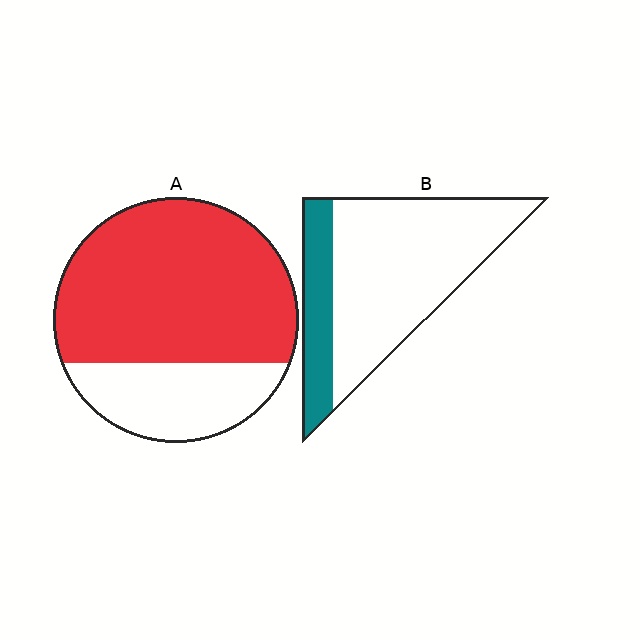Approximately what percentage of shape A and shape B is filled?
A is approximately 70% and B is approximately 25%.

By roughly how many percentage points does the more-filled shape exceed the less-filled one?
By roughly 50 percentage points (A over B).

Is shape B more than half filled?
No.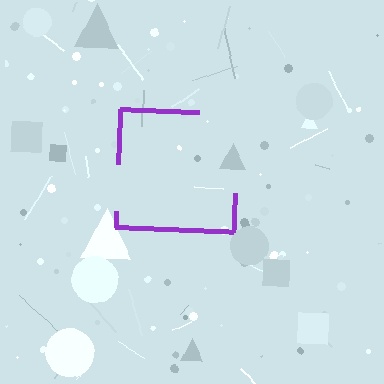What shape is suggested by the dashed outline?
The dashed outline suggests a square.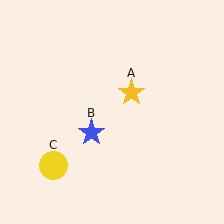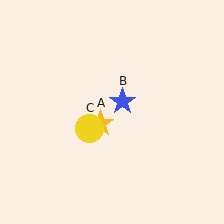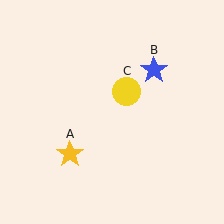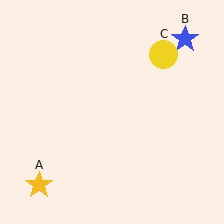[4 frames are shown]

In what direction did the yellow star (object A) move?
The yellow star (object A) moved down and to the left.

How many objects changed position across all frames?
3 objects changed position: yellow star (object A), blue star (object B), yellow circle (object C).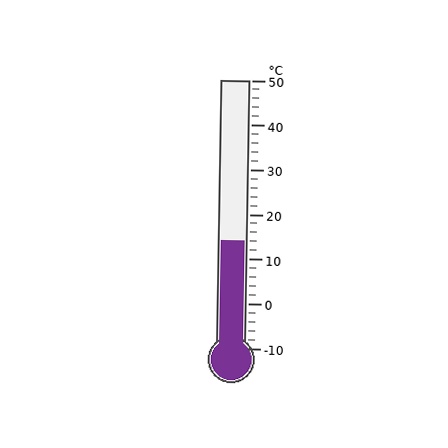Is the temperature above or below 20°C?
The temperature is below 20°C.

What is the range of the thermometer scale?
The thermometer scale ranges from -10°C to 50°C.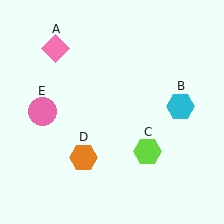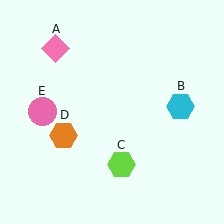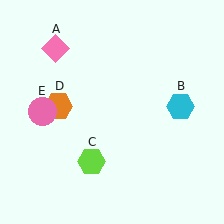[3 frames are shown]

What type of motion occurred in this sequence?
The lime hexagon (object C), orange hexagon (object D) rotated clockwise around the center of the scene.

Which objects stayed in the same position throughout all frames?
Pink diamond (object A) and cyan hexagon (object B) and pink circle (object E) remained stationary.